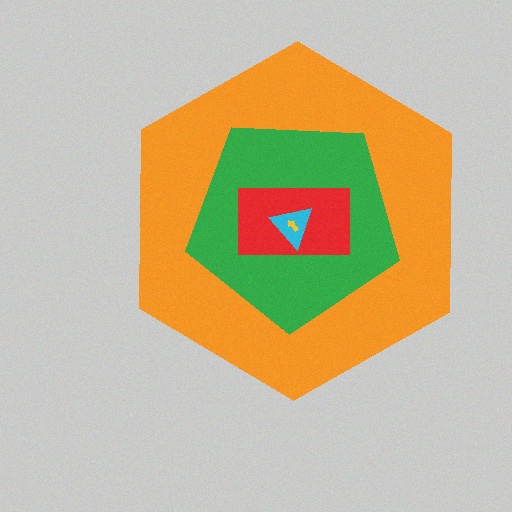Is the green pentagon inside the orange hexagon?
Yes.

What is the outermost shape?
The orange hexagon.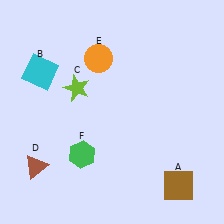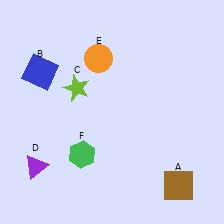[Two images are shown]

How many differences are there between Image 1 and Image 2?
There are 2 differences between the two images.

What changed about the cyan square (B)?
In Image 1, B is cyan. In Image 2, it changed to blue.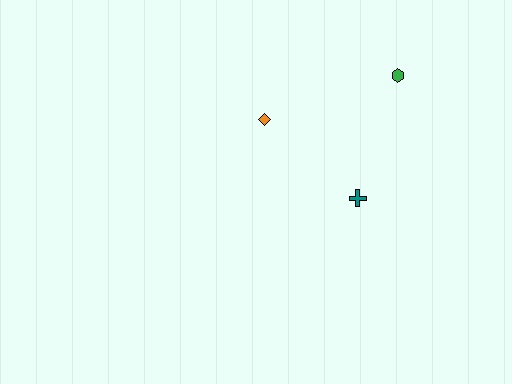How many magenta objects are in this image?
There are no magenta objects.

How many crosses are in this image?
There is 1 cross.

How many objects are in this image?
There are 3 objects.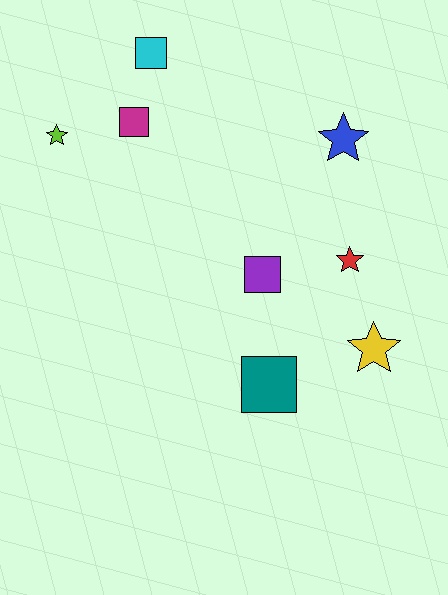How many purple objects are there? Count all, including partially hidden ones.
There is 1 purple object.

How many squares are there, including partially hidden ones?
There are 4 squares.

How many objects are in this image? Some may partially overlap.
There are 8 objects.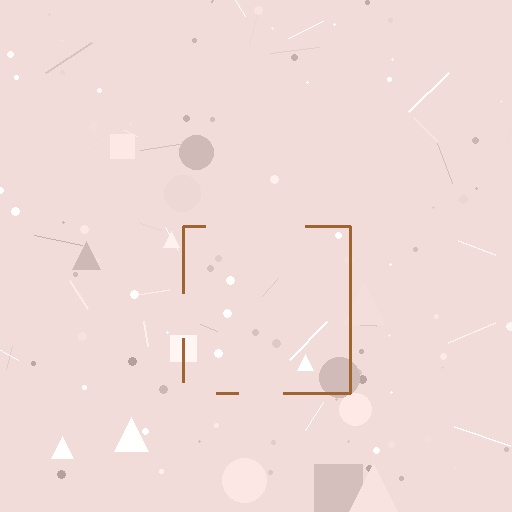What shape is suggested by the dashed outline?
The dashed outline suggests a square.